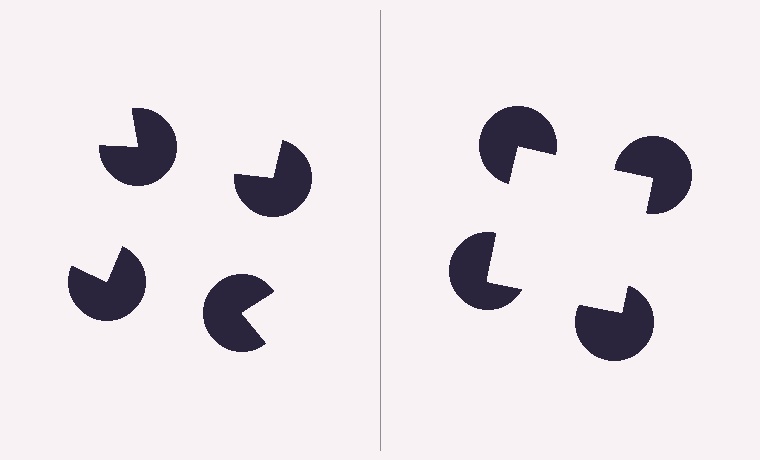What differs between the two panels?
The pac-man discs are positioned identically on both sides; only the wedge orientations differ. On the right they align to a square; on the left they are misaligned.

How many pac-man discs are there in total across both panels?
8 — 4 on each side.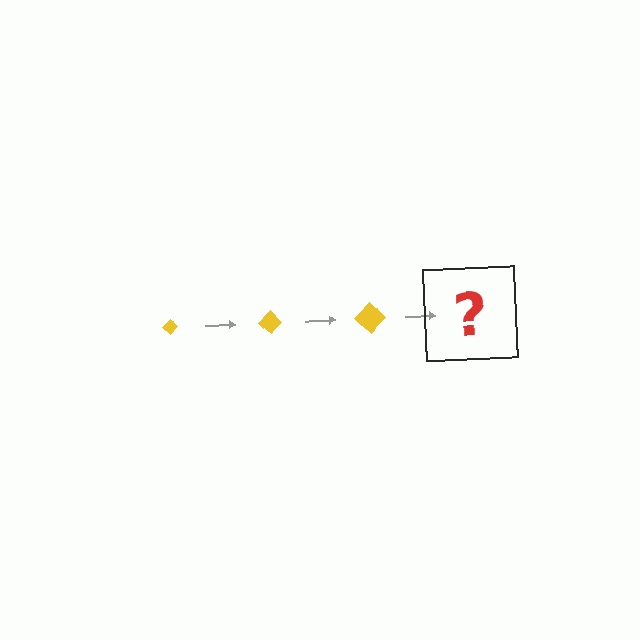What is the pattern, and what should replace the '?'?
The pattern is that the diamond gets progressively larger each step. The '?' should be a yellow diamond, larger than the previous one.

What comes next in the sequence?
The next element should be a yellow diamond, larger than the previous one.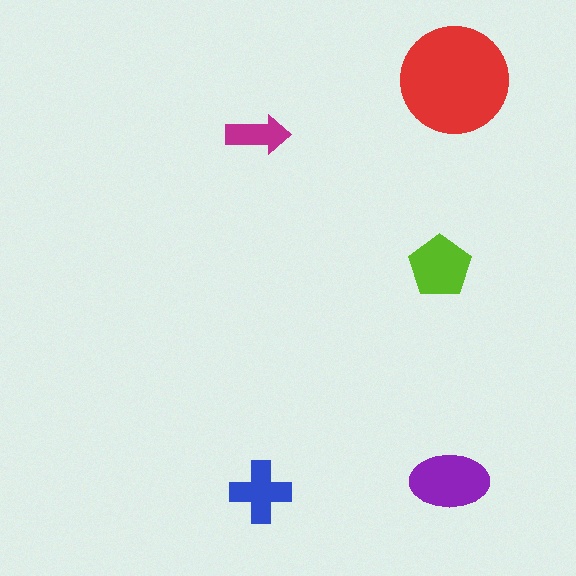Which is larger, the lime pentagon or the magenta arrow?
The lime pentagon.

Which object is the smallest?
The magenta arrow.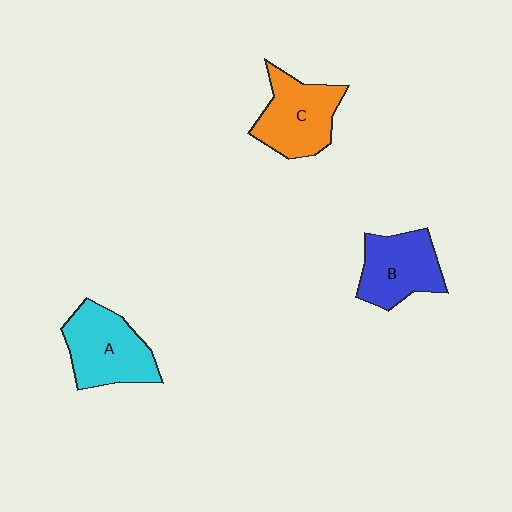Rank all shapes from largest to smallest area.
From largest to smallest: A (cyan), C (orange), B (blue).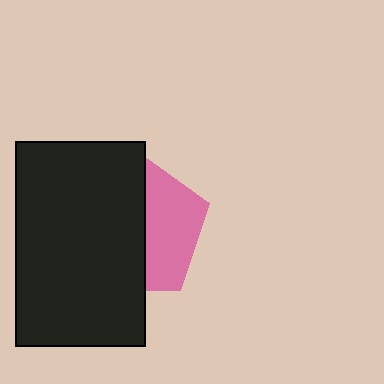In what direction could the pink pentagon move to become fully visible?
The pink pentagon could move right. That would shift it out from behind the black rectangle entirely.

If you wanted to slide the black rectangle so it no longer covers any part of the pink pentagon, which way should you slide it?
Slide it left — that is the most direct way to separate the two shapes.